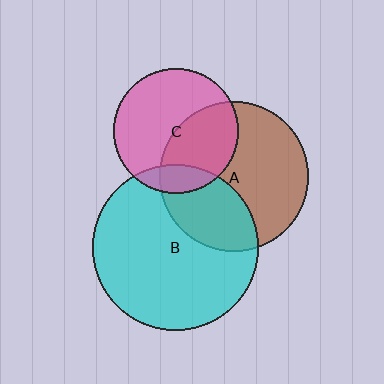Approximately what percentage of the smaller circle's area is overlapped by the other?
Approximately 35%.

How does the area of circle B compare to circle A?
Approximately 1.2 times.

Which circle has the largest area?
Circle B (cyan).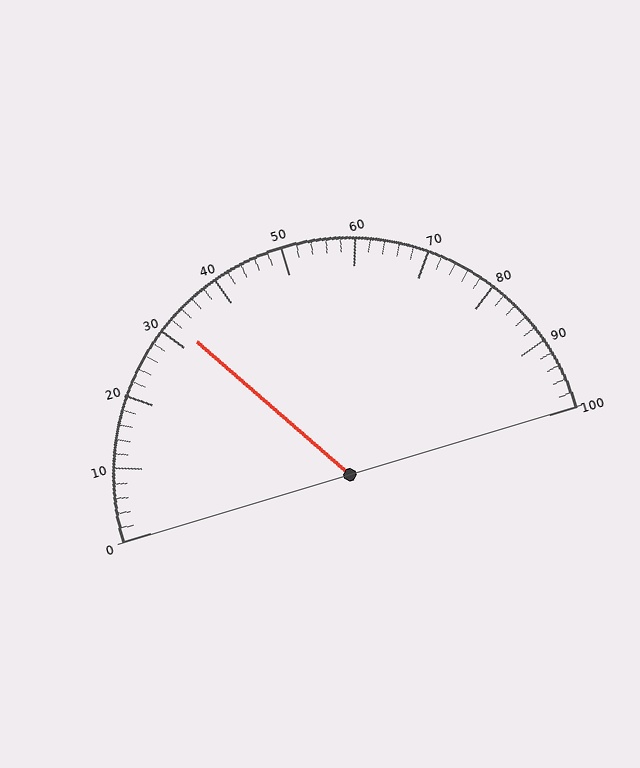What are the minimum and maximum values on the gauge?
The gauge ranges from 0 to 100.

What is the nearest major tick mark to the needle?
The nearest major tick mark is 30.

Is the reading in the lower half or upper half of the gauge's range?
The reading is in the lower half of the range (0 to 100).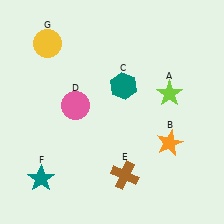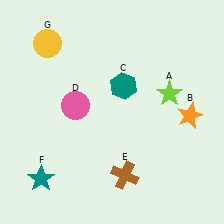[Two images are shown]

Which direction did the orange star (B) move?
The orange star (B) moved up.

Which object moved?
The orange star (B) moved up.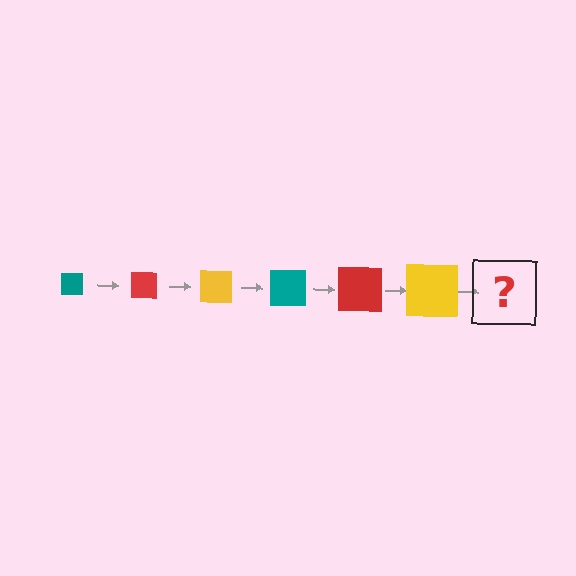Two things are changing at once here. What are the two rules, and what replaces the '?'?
The two rules are that the square grows larger each step and the color cycles through teal, red, and yellow. The '?' should be a teal square, larger than the previous one.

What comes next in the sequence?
The next element should be a teal square, larger than the previous one.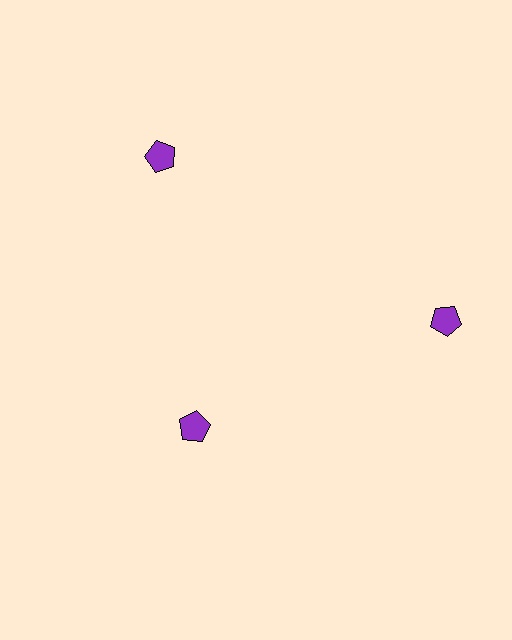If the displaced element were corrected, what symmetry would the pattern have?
It would have 3-fold rotational symmetry — the pattern would map onto itself every 120 degrees.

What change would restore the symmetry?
The symmetry would be restored by moving it outward, back onto the ring so that all 3 pentagons sit at equal angles and equal distance from the center.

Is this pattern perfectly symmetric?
No. The 3 purple pentagons are arranged in a ring, but one element near the 7 o'clock position is pulled inward toward the center, breaking the 3-fold rotational symmetry.